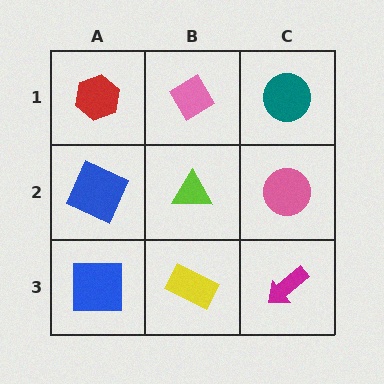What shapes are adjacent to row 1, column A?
A blue square (row 2, column A), a pink diamond (row 1, column B).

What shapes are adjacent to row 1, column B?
A lime triangle (row 2, column B), a red hexagon (row 1, column A), a teal circle (row 1, column C).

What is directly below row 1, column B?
A lime triangle.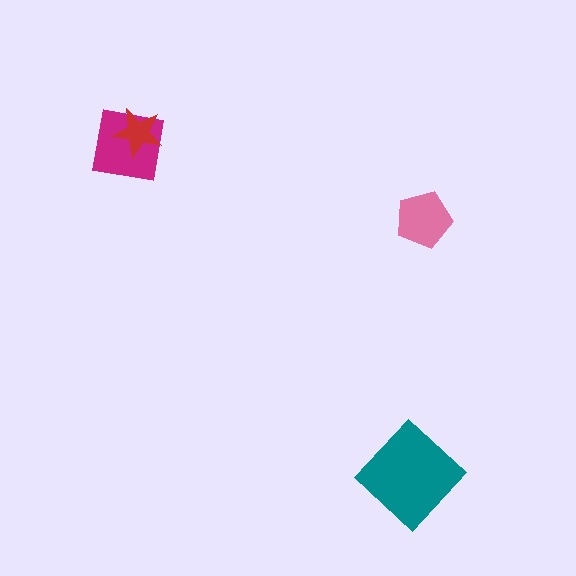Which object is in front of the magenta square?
The red star is in front of the magenta square.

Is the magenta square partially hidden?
Yes, it is partially covered by another shape.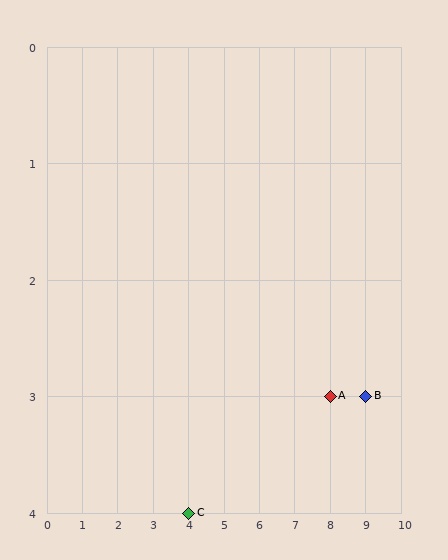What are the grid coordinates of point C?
Point C is at grid coordinates (4, 4).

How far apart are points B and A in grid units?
Points B and A are 1 column apart.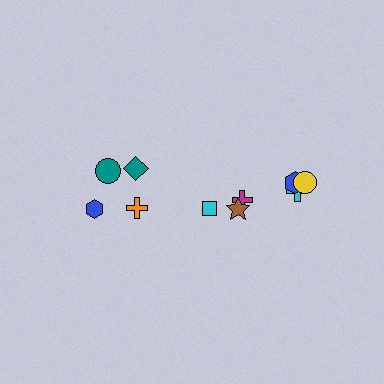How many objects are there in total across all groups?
There are 10 objects.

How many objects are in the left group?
There are 4 objects.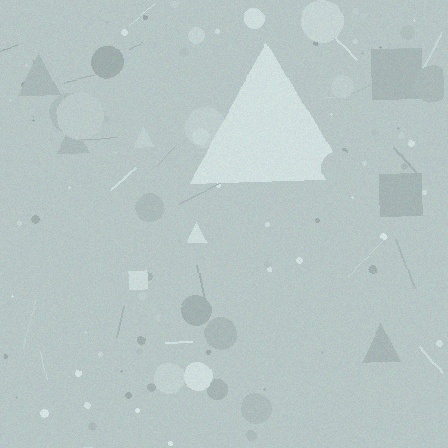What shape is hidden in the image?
A triangle is hidden in the image.